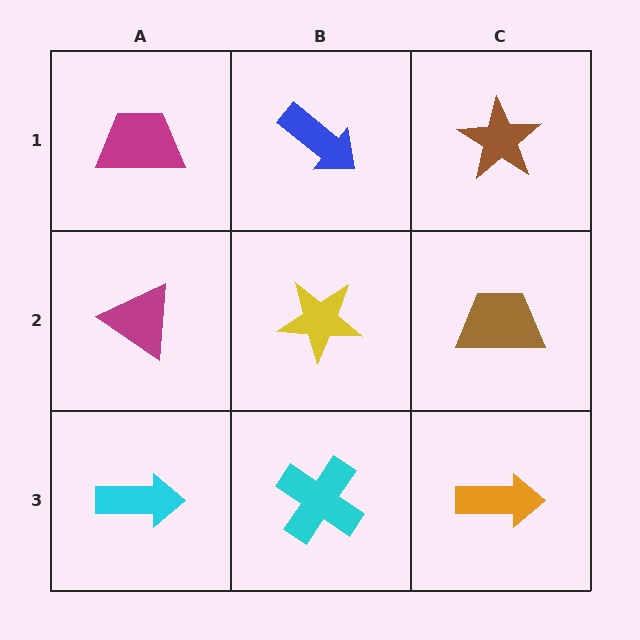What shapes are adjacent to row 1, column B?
A yellow star (row 2, column B), a magenta trapezoid (row 1, column A), a brown star (row 1, column C).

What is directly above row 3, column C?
A brown trapezoid.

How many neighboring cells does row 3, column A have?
2.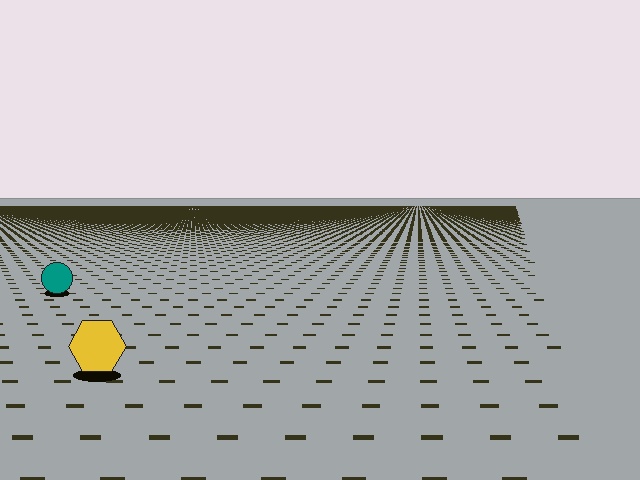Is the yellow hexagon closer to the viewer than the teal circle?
Yes. The yellow hexagon is closer — you can tell from the texture gradient: the ground texture is coarser near it.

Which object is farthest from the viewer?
The teal circle is farthest from the viewer. It appears smaller and the ground texture around it is denser.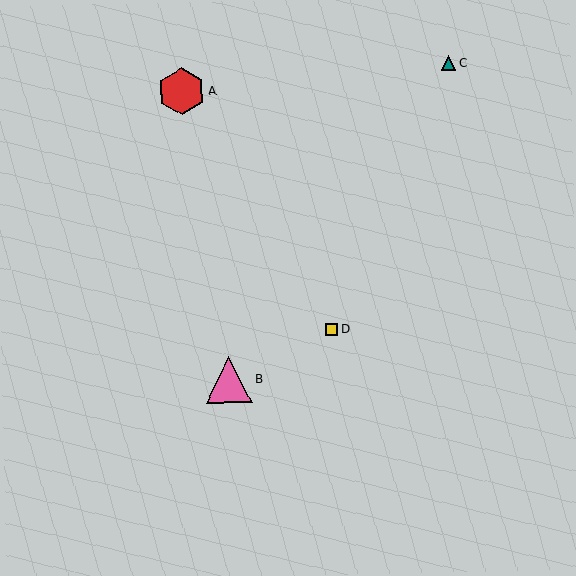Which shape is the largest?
The red hexagon (labeled A) is the largest.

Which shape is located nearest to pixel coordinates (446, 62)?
The teal triangle (labeled C) at (448, 63) is nearest to that location.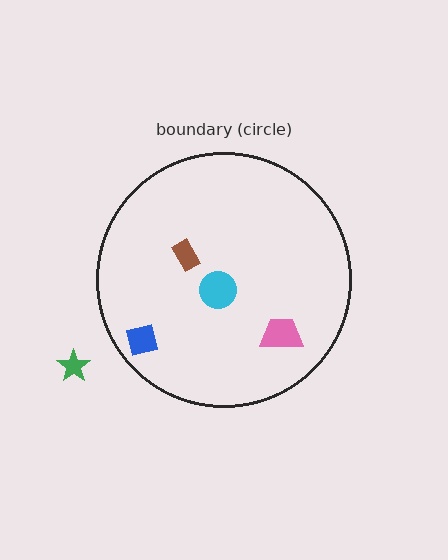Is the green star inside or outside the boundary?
Outside.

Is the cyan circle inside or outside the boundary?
Inside.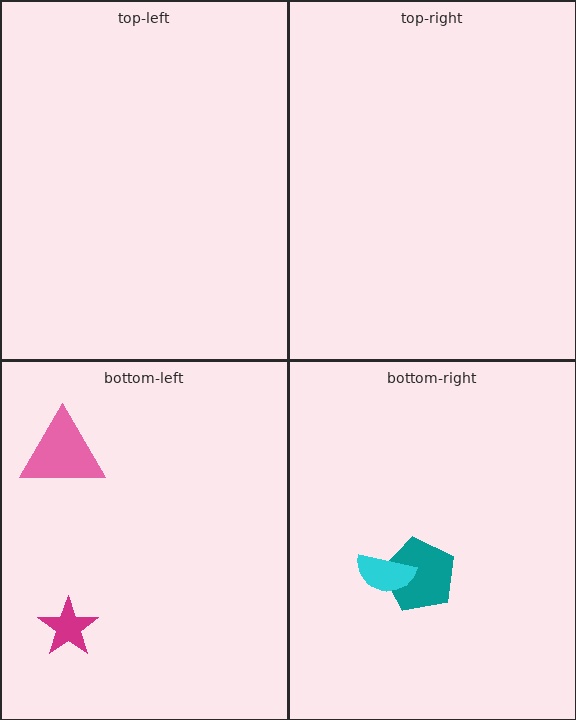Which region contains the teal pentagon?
The bottom-right region.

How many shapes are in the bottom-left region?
2.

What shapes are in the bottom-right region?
The teal pentagon, the cyan semicircle.